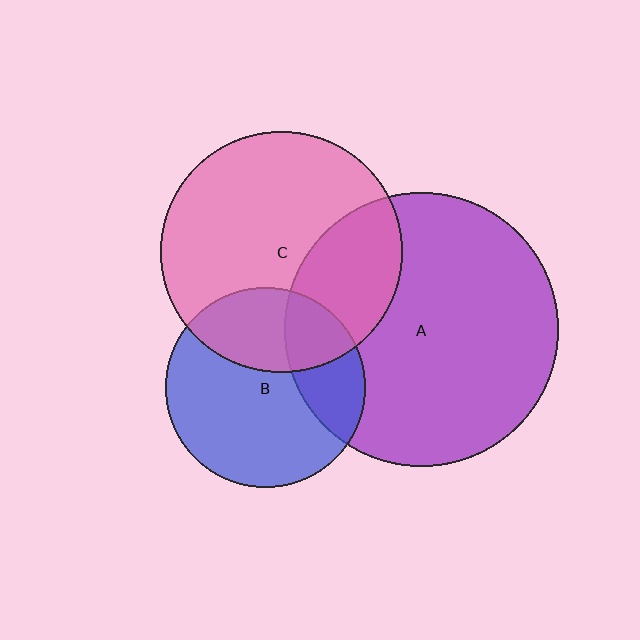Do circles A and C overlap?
Yes.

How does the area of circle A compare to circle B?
Approximately 1.9 times.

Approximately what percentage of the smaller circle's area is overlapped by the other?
Approximately 30%.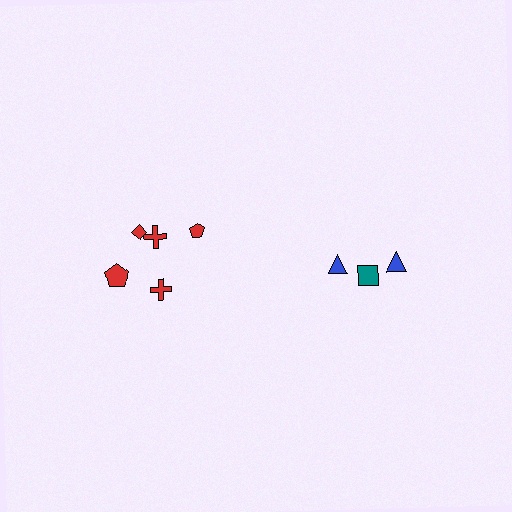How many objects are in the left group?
There are 5 objects.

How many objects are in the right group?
There are 3 objects.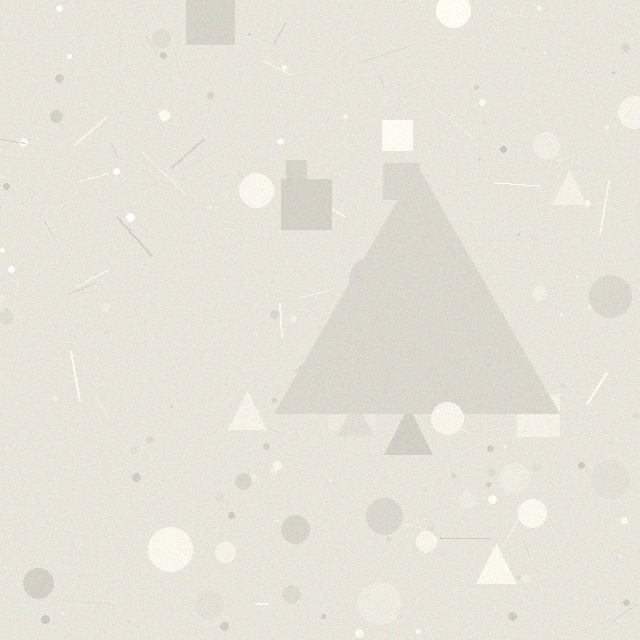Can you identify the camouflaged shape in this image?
The camouflaged shape is a triangle.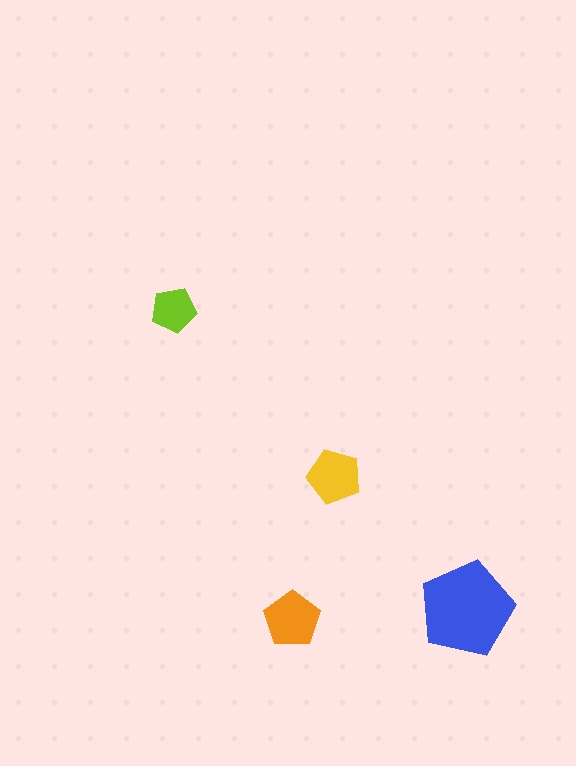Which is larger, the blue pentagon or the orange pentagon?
The blue one.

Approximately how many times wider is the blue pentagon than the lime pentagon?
About 2 times wider.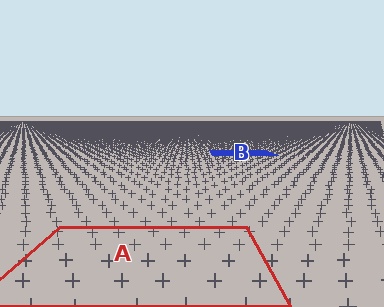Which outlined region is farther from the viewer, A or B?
Region B is farther from the viewer — the texture elements inside it appear smaller and more densely packed.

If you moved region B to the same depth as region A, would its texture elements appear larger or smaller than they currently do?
They would appear larger. At a closer depth, the same texture elements are projected at a bigger on-screen size.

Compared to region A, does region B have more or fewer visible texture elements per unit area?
Region B has more texture elements per unit area — they are packed more densely because it is farther away.